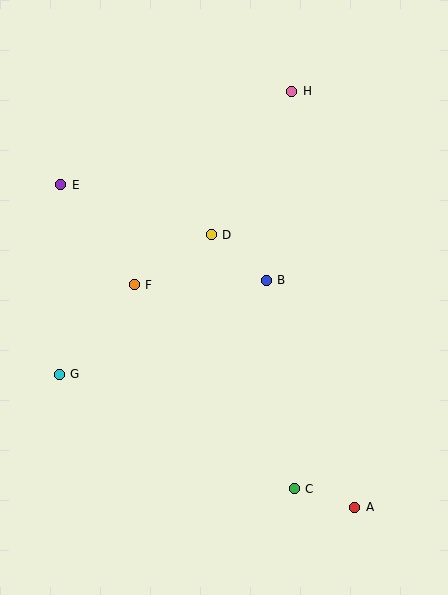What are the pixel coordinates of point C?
Point C is at (294, 489).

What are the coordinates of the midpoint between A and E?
The midpoint between A and E is at (208, 346).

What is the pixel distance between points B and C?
The distance between B and C is 210 pixels.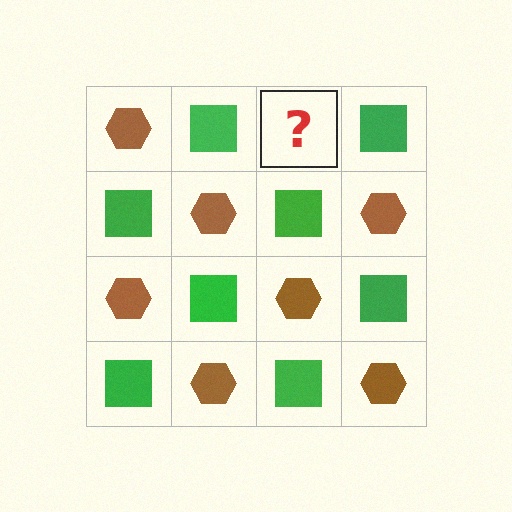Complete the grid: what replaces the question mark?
The question mark should be replaced with a brown hexagon.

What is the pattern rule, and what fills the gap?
The rule is that it alternates brown hexagon and green square in a checkerboard pattern. The gap should be filled with a brown hexagon.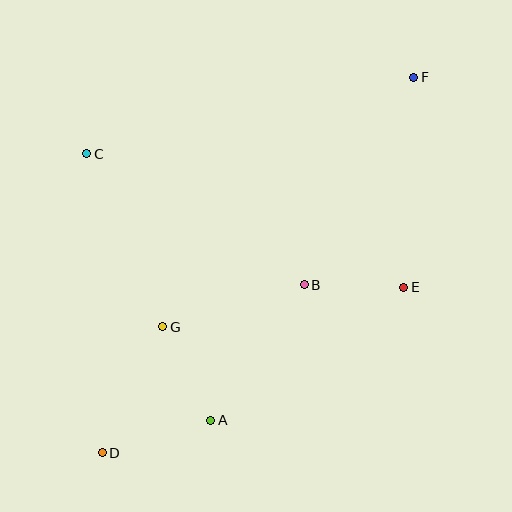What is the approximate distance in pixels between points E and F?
The distance between E and F is approximately 211 pixels.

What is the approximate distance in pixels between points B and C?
The distance between B and C is approximately 254 pixels.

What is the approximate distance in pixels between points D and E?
The distance between D and E is approximately 344 pixels.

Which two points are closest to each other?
Points B and E are closest to each other.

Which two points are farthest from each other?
Points D and F are farthest from each other.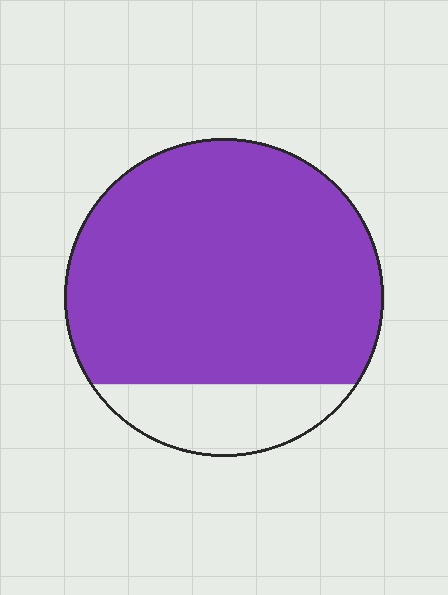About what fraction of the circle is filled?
About five sixths (5/6).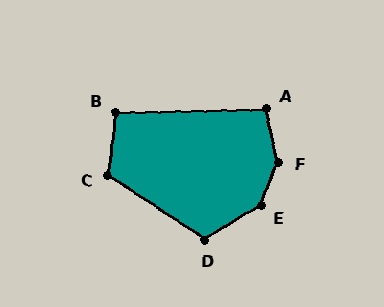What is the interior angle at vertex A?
Approximately 101 degrees (obtuse).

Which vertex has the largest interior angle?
F, at approximately 146 degrees.